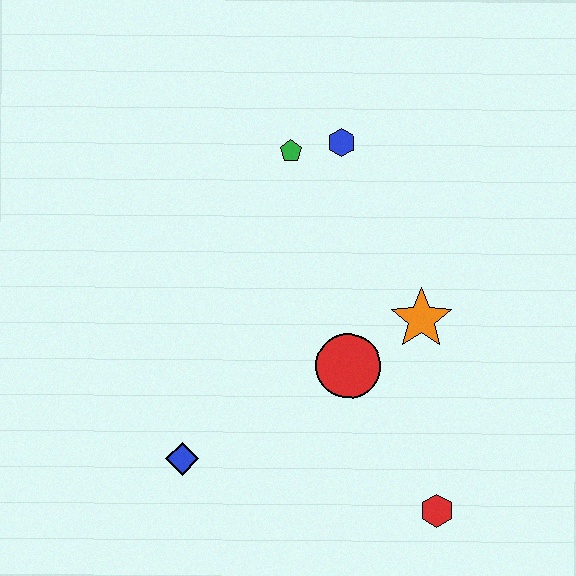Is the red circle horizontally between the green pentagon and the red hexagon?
Yes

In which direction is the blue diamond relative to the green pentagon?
The blue diamond is below the green pentagon.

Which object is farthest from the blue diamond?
The blue hexagon is farthest from the blue diamond.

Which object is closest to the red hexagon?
The red circle is closest to the red hexagon.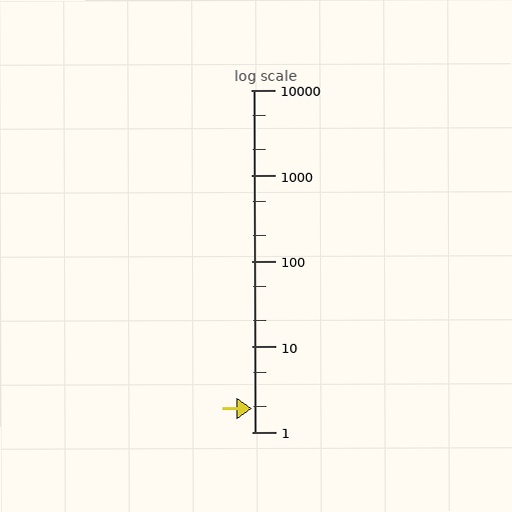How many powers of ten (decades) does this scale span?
The scale spans 4 decades, from 1 to 10000.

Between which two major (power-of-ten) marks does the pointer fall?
The pointer is between 1 and 10.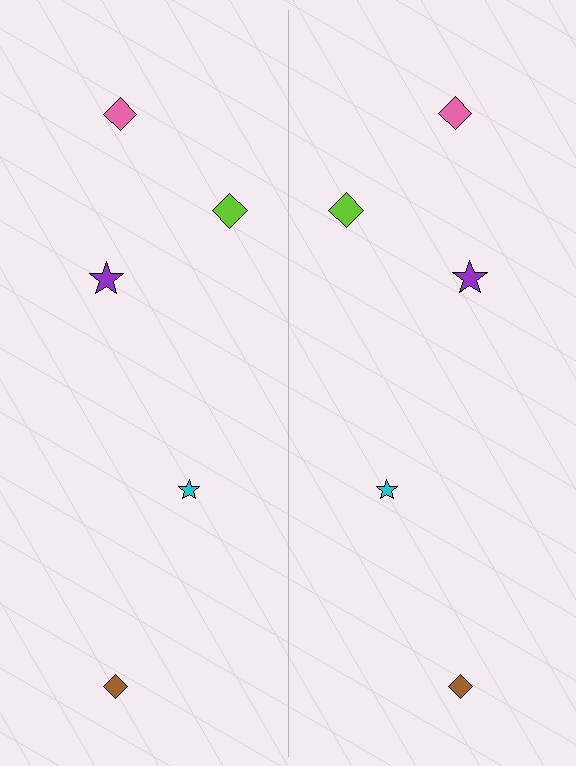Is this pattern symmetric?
Yes, this pattern has bilateral (reflection) symmetry.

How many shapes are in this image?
There are 10 shapes in this image.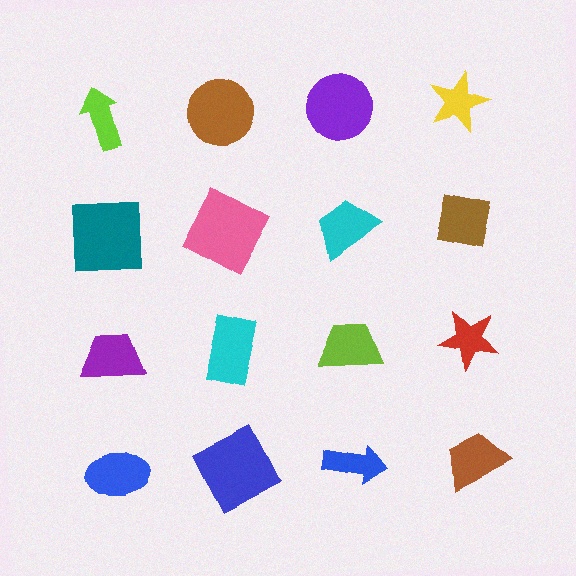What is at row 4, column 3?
A blue arrow.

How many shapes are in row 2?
4 shapes.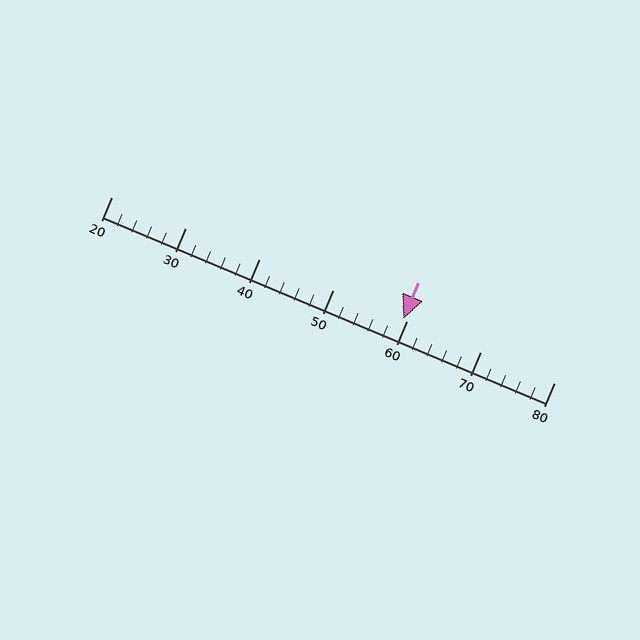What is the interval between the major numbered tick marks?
The major tick marks are spaced 10 units apart.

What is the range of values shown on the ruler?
The ruler shows values from 20 to 80.